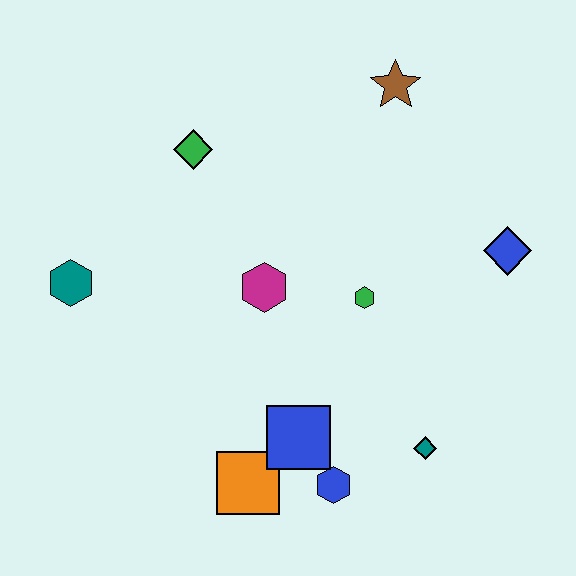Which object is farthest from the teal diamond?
The teal hexagon is farthest from the teal diamond.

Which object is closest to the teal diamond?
The blue hexagon is closest to the teal diamond.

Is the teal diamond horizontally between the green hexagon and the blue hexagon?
No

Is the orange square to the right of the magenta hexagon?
No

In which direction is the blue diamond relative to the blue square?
The blue diamond is to the right of the blue square.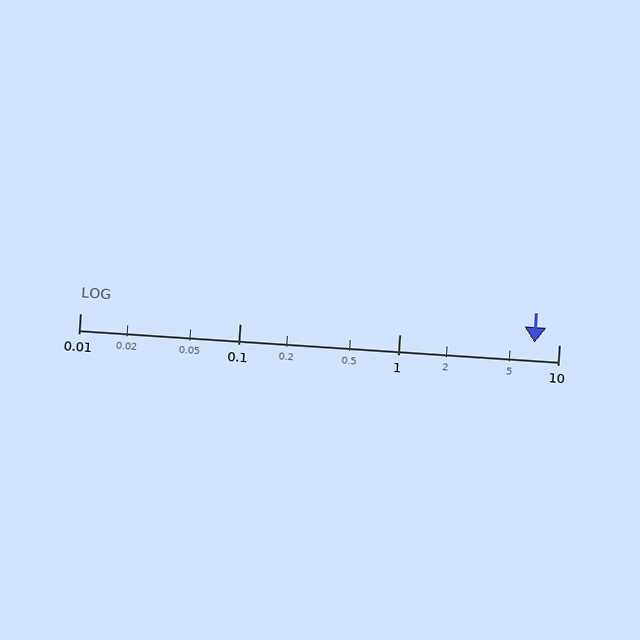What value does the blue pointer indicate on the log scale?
The pointer indicates approximately 7.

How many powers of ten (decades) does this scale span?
The scale spans 3 decades, from 0.01 to 10.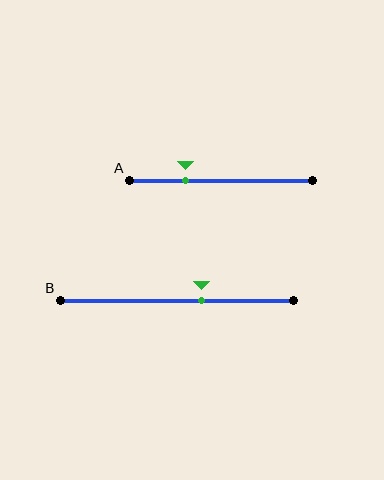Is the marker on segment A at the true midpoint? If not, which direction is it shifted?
No, the marker on segment A is shifted to the left by about 19% of the segment length.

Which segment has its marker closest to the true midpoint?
Segment B has its marker closest to the true midpoint.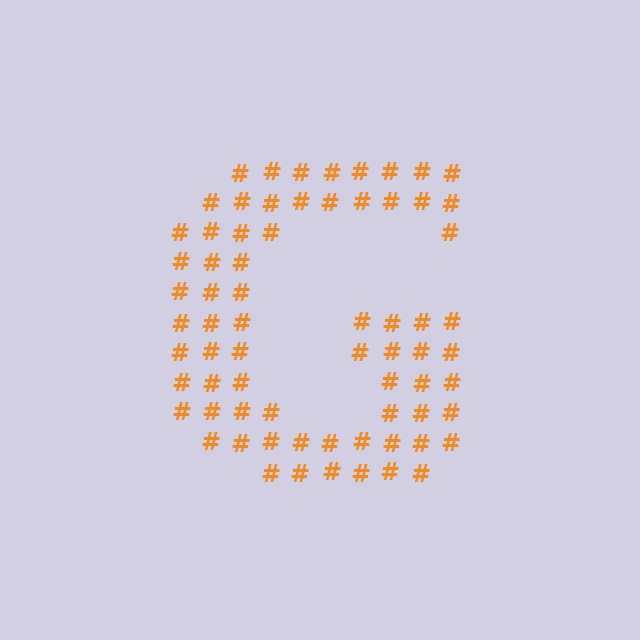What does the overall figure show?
The overall figure shows the letter G.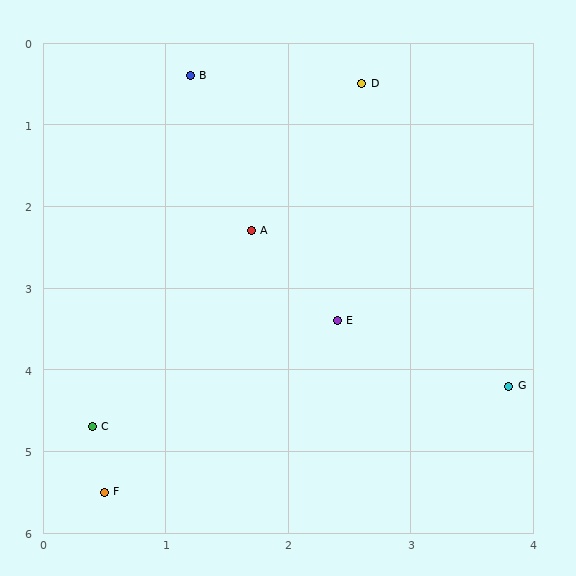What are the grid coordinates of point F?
Point F is at approximately (0.5, 5.5).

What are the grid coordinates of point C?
Point C is at approximately (0.4, 4.7).